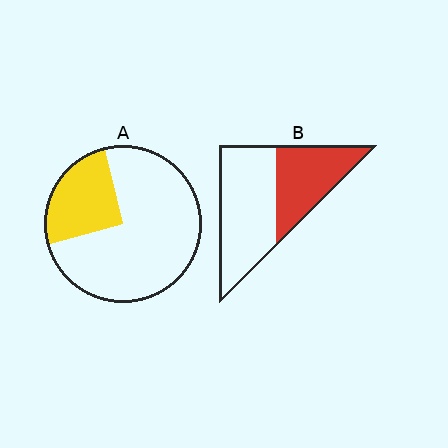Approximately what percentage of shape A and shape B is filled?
A is approximately 25% and B is approximately 40%.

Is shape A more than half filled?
No.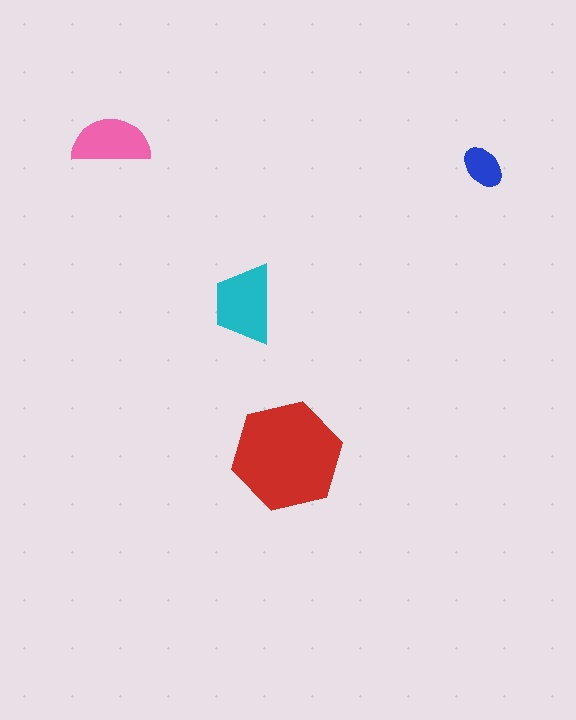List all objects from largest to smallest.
The red hexagon, the cyan trapezoid, the pink semicircle, the blue ellipse.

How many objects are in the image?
There are 4 objects in the image.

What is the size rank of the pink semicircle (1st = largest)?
3rd.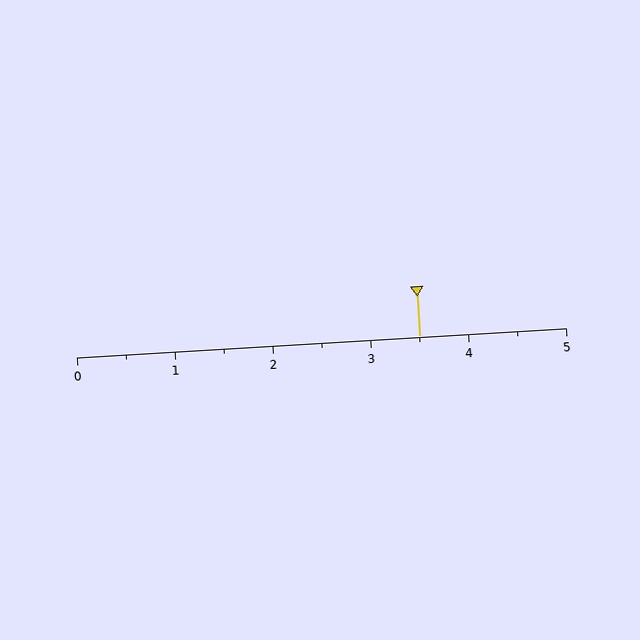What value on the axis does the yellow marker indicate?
The marker indicates approximately 3.5.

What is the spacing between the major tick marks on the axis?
The major ticks are spaced 1 apart.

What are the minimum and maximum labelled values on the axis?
The axis runs from 0 to 5.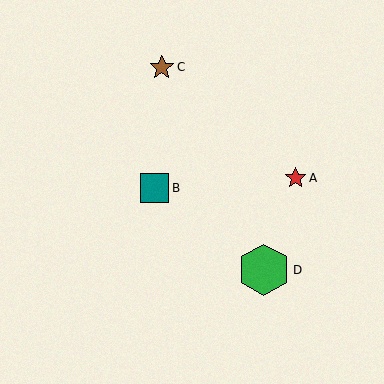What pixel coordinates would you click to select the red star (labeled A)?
Click at (296, 178) to select the red star A.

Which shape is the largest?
The green hexagon (labeled D) is the largest.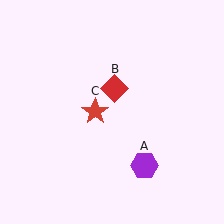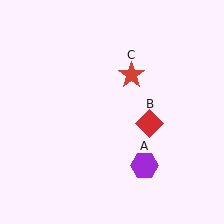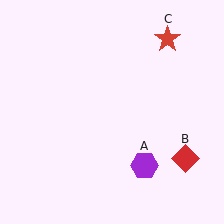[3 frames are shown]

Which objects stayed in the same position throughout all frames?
Purple hexagon (object A) remained stationary.